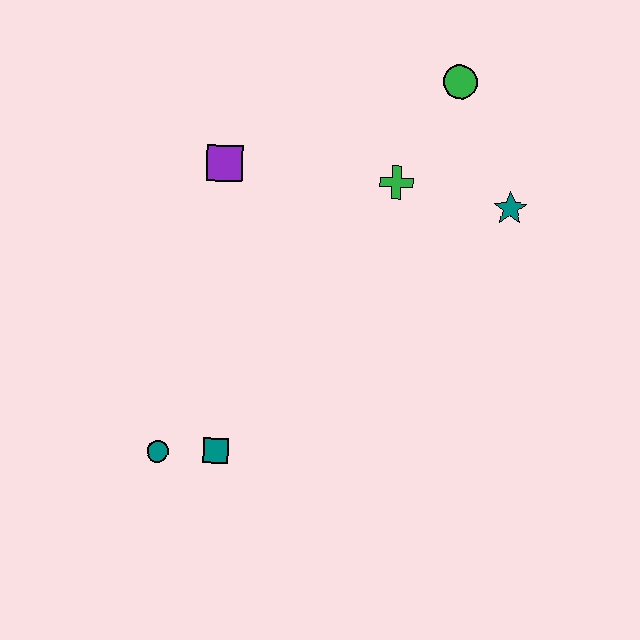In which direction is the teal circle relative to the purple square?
The teal circle is below the purple square.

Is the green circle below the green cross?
No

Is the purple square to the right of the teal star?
No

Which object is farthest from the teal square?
The green circle is farthest from the teal square.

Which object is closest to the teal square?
The teal circle is closest to the teal square.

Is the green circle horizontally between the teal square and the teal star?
Yes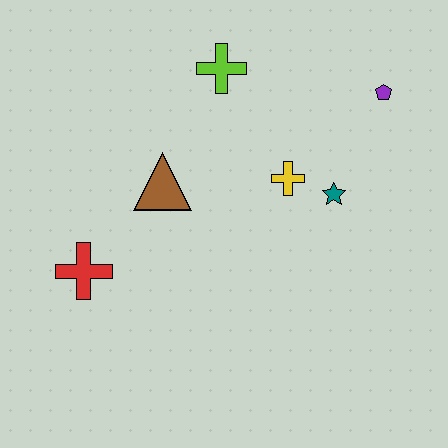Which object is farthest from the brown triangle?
The purple pentagon is farthest from the brown triangle.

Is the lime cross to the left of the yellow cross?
Yes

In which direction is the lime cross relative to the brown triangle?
The lime cross is above the brown triangle.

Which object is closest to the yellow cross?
The teal star is closest to the yellow cross.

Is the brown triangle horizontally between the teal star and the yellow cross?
No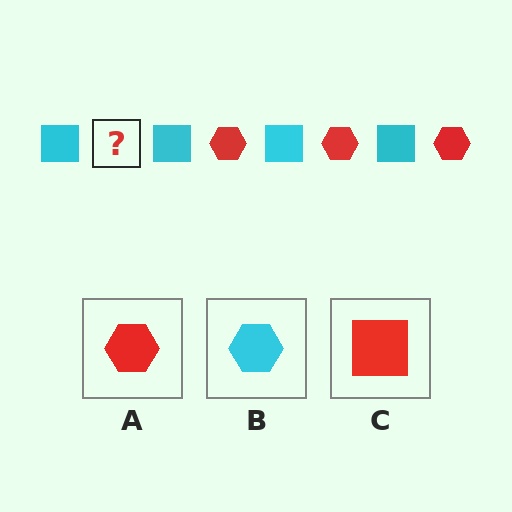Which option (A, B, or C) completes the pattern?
A.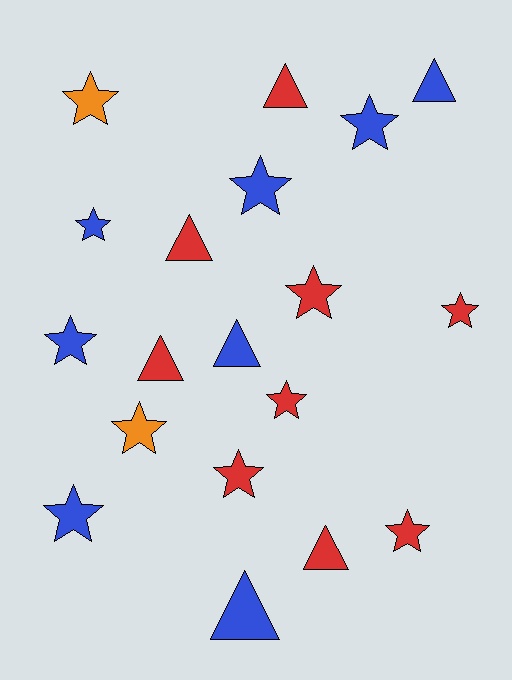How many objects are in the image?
There are 19 objects.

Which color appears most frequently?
Red, with 9 objects.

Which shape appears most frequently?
Star, with 12 objects.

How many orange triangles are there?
There are no orange triangles.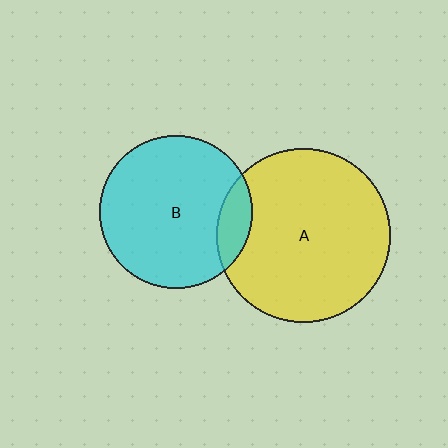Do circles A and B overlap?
Yes.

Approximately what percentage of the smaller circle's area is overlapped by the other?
Approximately 10%.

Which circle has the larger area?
Circle A (yellow).